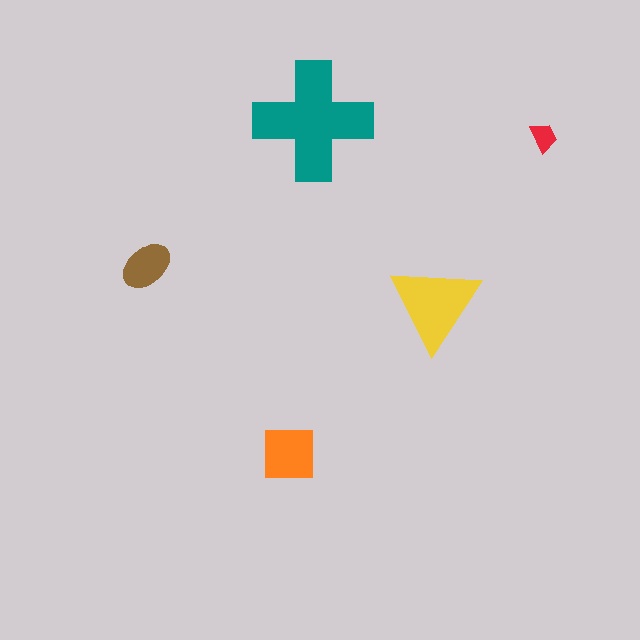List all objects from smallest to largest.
The red trapezoid, the brown ellipse, the orange square, the yellow triangle, the teal cross.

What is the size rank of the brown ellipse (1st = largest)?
4th.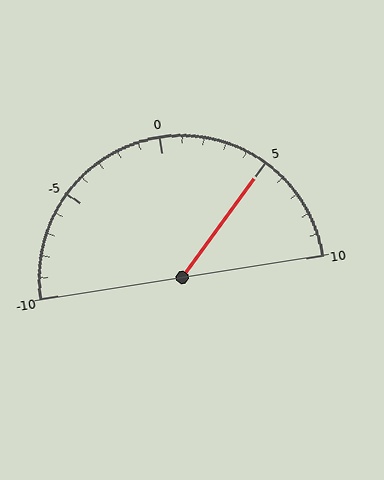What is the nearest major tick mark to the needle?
The nearest major tick mark is 5.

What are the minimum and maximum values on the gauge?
The gauge ranges from -10 to 10.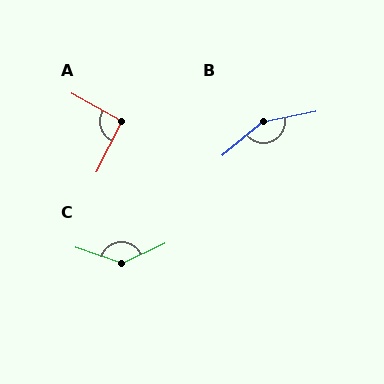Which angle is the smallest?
A, at approximately 91 degrees.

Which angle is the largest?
B, at approximately 152 degrees.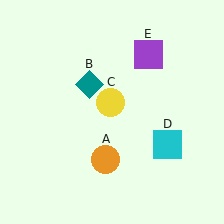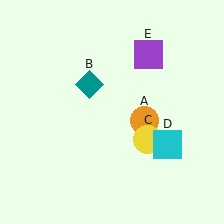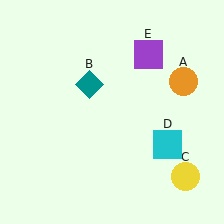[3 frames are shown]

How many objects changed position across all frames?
2 objects changed position: orange circle (object A), yellow circle (object C).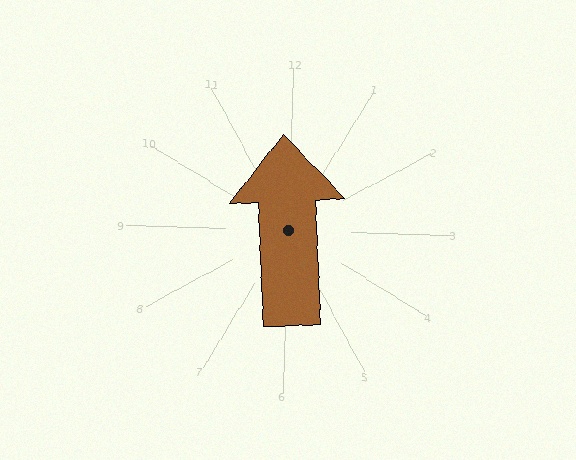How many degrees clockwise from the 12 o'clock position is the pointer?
Approximately 356 degrees.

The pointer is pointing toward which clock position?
Roughly 12 o'clock.